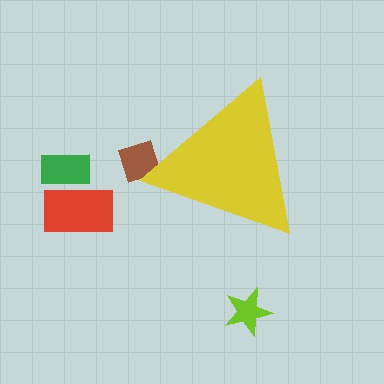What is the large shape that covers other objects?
A yellow triangle.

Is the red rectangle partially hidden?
No, the red rectangle is fully visible.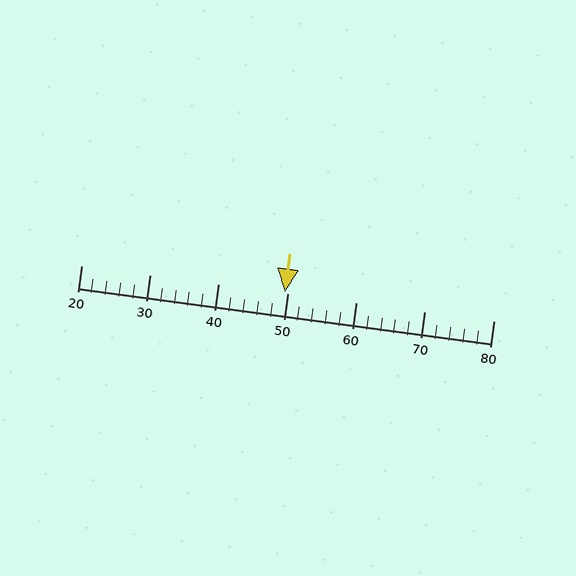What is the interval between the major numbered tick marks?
The major tick marks are spaced 10 units apart.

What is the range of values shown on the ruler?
The ruler shows values from 20 to 80.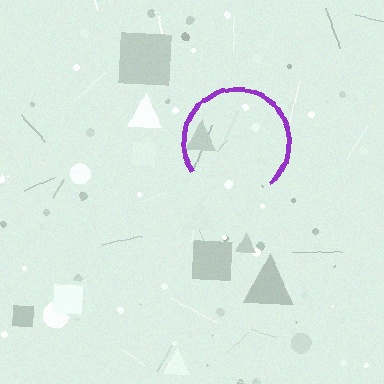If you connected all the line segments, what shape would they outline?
They would outline a circle.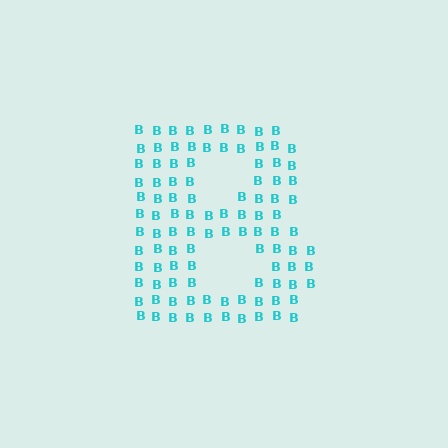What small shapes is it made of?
It is made of small letter B's.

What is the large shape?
The large shape is the letter B.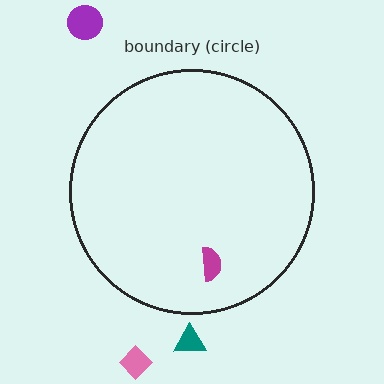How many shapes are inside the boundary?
1 inside, 3 outside.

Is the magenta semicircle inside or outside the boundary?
Inside.